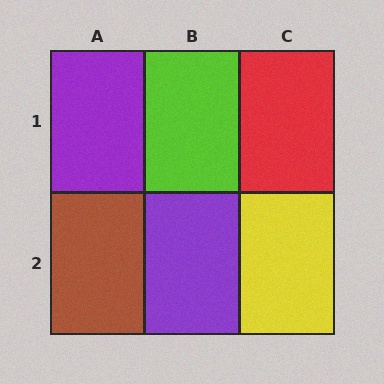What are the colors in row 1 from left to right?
Purple, lime, red.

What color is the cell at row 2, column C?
Yellow.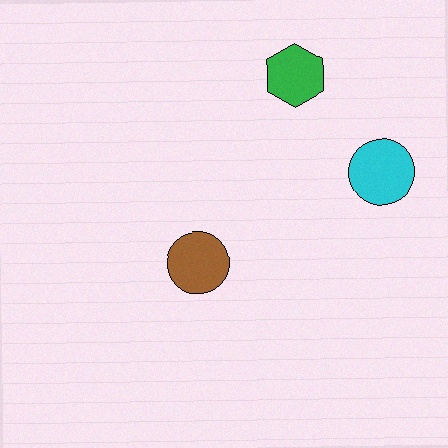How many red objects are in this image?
There are no red objects.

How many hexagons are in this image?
There is 1 hexagon.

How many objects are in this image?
There are 3 objects.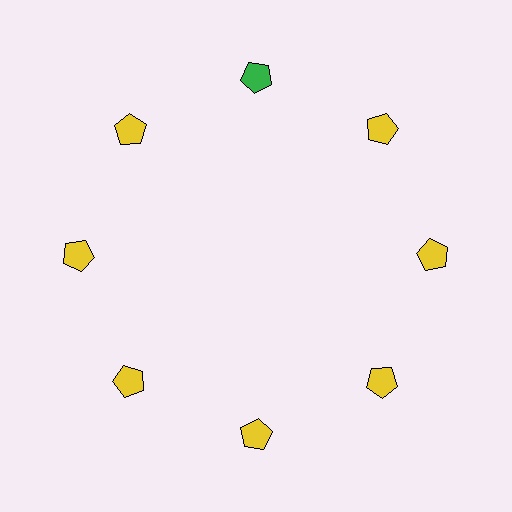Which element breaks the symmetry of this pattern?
The green pentagon at roughly the 12 o'clock position breaks the symmetry. All other shapes are yellow pentagons.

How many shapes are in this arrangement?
There are 8 shapes arranged in a ring pattern.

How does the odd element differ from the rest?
It has a different color: green instead of yellow.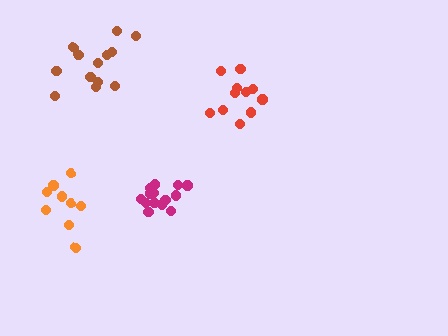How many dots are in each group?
Group 1: 13 dots, Group 2: 14 dots, Group 3: 11 dots, Group 4: 9 dots (47 total).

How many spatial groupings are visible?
There are 4 spatial groupings.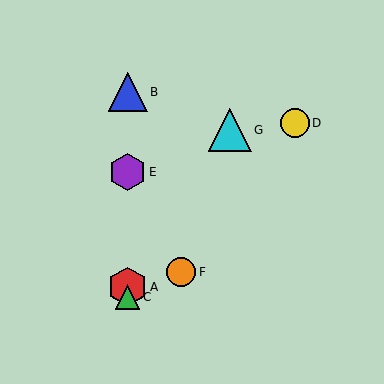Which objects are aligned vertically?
Objects A, B, C, E are aligned vertically.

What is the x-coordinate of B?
Object B is at x≈128.